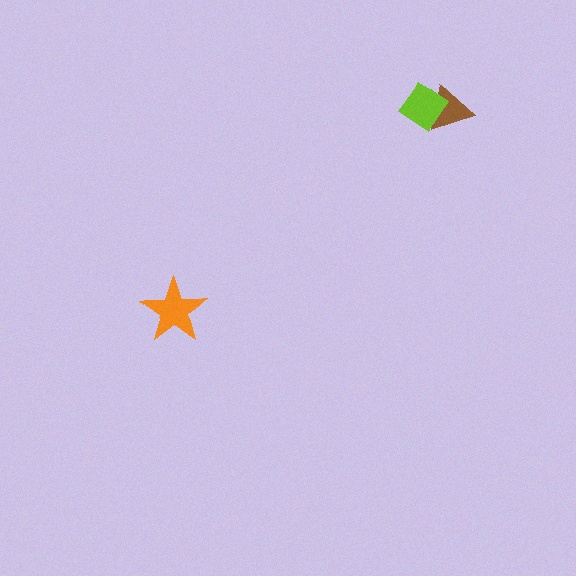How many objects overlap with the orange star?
0 objects overlap with the orange star.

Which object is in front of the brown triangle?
The lime diamond is in front of the brown triangle.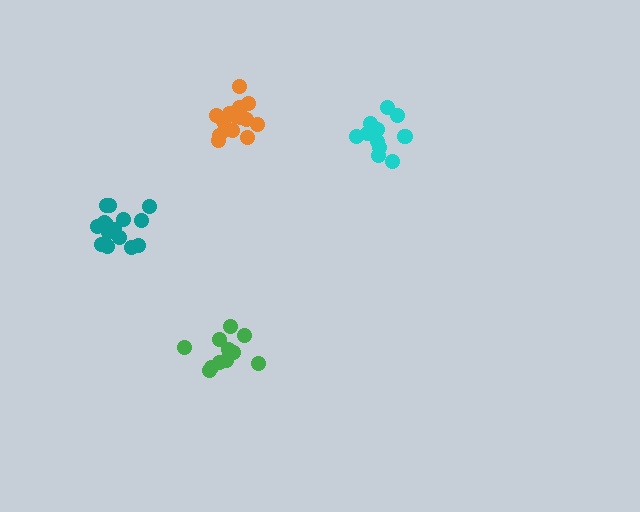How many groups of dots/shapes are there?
There are 4 groups.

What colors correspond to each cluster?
The clusters are colored: green, teal, orange, cyan.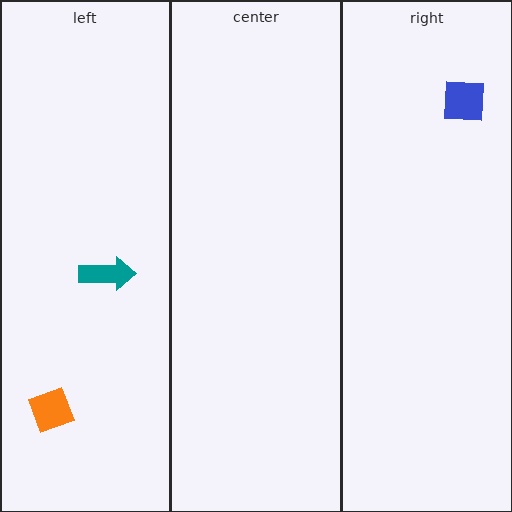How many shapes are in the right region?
1.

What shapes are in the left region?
The orange diamond, the teal arrow.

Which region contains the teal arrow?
The left region.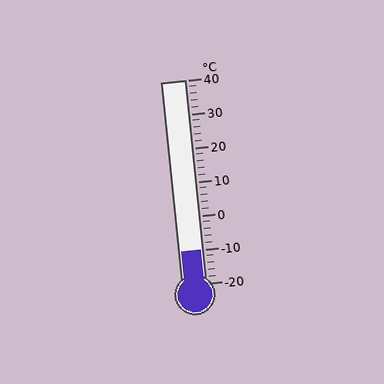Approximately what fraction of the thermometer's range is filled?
The thermometer is filled to approximately 15% of its range.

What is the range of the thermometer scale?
The thermometer scale ranges from -20°C to 40°C.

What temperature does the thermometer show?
The thermometer shows approximately -10°C.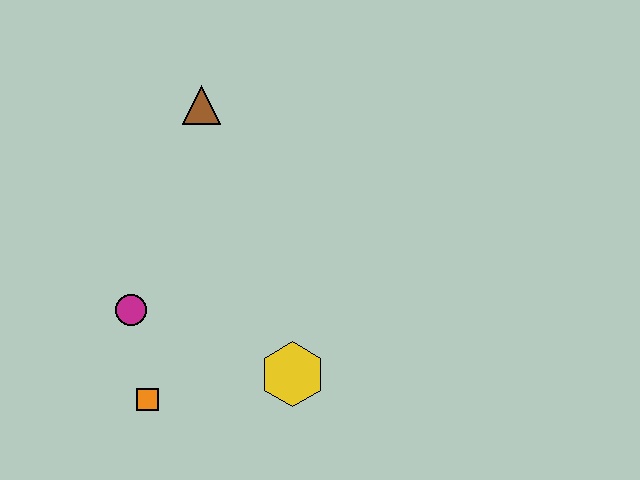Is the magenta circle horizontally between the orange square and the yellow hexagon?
No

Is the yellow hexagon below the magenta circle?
Yes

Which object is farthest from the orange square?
The brown triangle is farthest from the orange square.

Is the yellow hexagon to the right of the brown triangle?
Yes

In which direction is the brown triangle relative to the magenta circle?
The brown triangle is above the magenta circle.